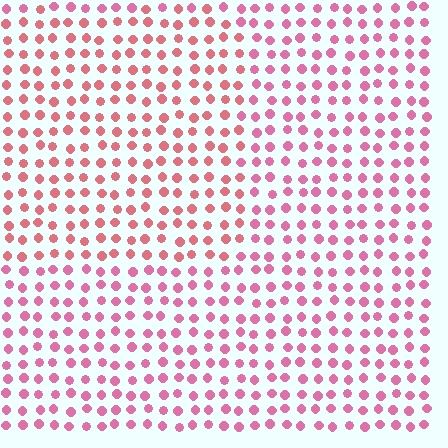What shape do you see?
I see a rectangle.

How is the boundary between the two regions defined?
The boundary is defined purely by a slight shift in hue (about 24 degrees). Spacing, size, and orientation are identical on both sides.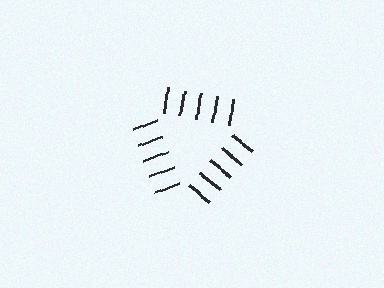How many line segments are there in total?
15 — 5 along each of the 3 edges.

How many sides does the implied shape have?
3 sides — the line-ends trace a triangle.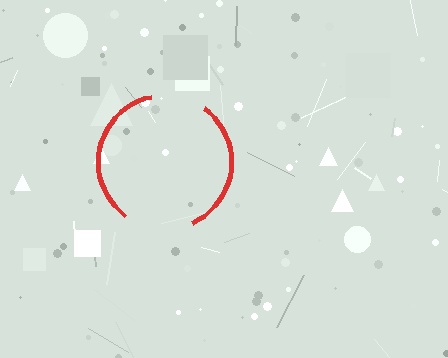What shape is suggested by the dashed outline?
The dashed outline suggests a circle.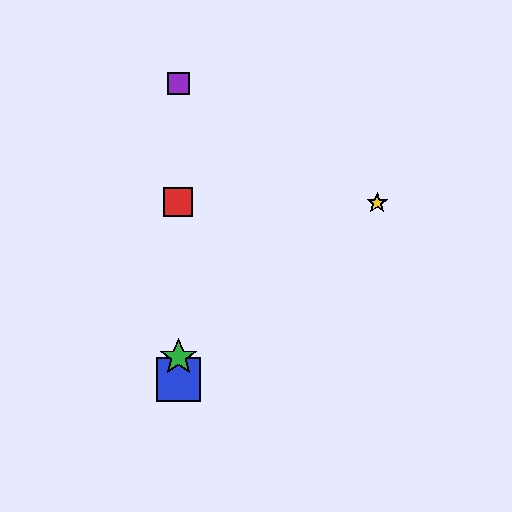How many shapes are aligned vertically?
4 shapes (the red square, the blue square, the green star, the purple square) are aligned vertically.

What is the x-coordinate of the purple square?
The purple square is at x≈178.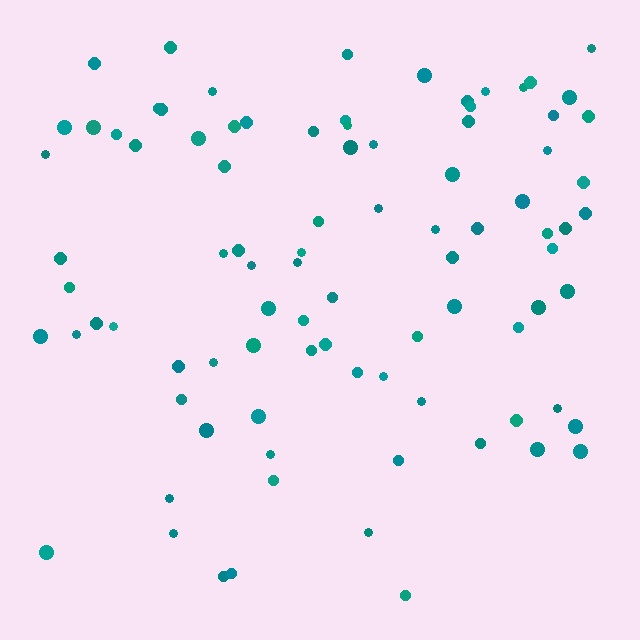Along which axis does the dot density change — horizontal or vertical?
Vertical.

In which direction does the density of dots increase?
From bottom to top, with the top side densest.